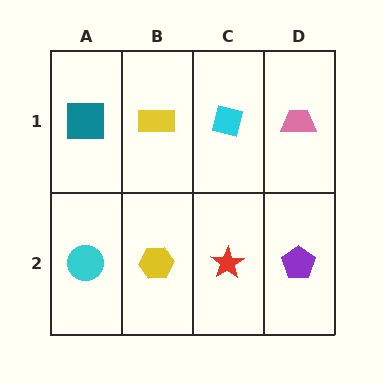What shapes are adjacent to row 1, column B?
A yellow hexagon (row 2, column B), a teal square (row 1, column A), a cyan square (row 1, column C).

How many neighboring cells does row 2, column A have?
2.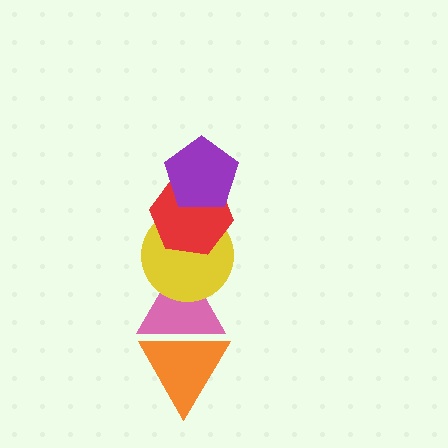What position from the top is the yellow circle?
The yellow circle is 3rd from the top.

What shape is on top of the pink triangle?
The yellow circle is on top of the pink triangle.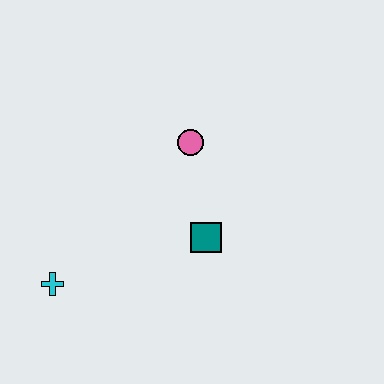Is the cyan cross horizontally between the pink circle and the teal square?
No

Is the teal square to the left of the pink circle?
No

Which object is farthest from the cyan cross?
The pink circle is farthest from the cyan cross.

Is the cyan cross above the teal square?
No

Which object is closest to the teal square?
The pink circle is closest to the teal square.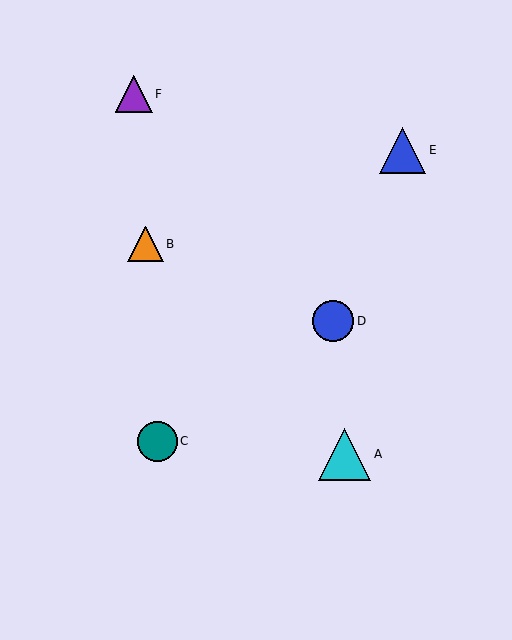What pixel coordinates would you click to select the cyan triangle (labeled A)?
Click at (344, 454) to select the cyan triangle A.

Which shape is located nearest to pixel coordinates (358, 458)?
The cyan triangle (labeled A) at (344, 454) is nearest to that location.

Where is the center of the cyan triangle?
The center of the cyan triangle is at (344, 454).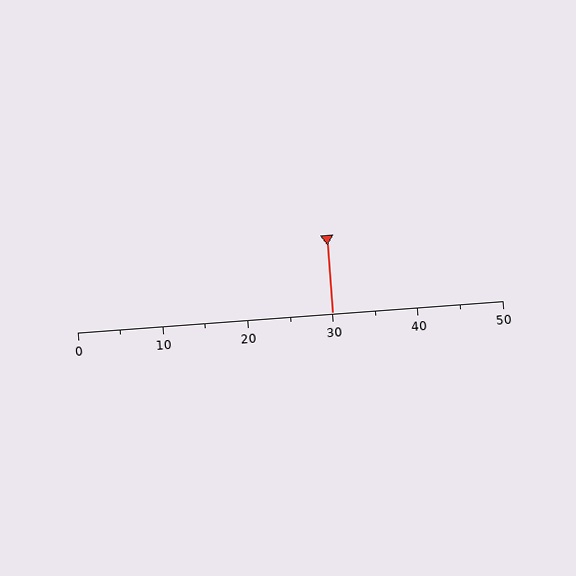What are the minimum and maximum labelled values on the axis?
The axis runs from 0 to 50.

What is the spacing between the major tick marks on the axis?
The major ticks are spaced 10 apart.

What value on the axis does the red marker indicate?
The marker indicates approximately 30.